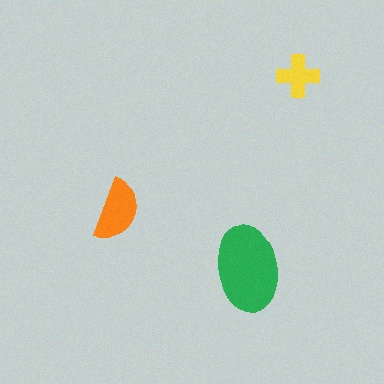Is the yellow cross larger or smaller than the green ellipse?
Smaller.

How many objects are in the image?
There are 3 objects in the image.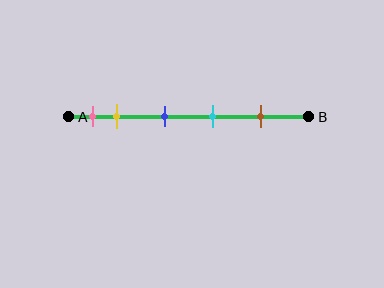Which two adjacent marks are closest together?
The pink and yellow marks are the closest adjacent pair.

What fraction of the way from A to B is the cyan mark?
The cyan mark is approximately 60% (0.6) of the way from A to B.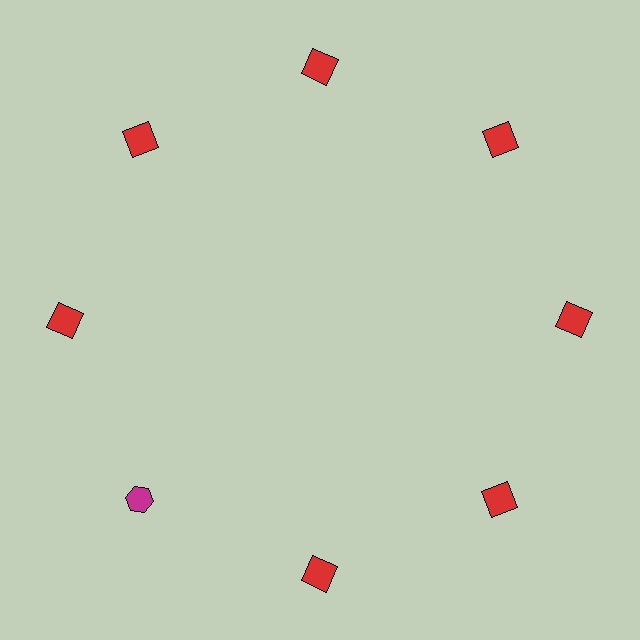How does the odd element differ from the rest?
It differs in both color (magenta instead of red) and shape (hexagon instead of square).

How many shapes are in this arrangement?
There are 8 shapes arranged in a ring pattern.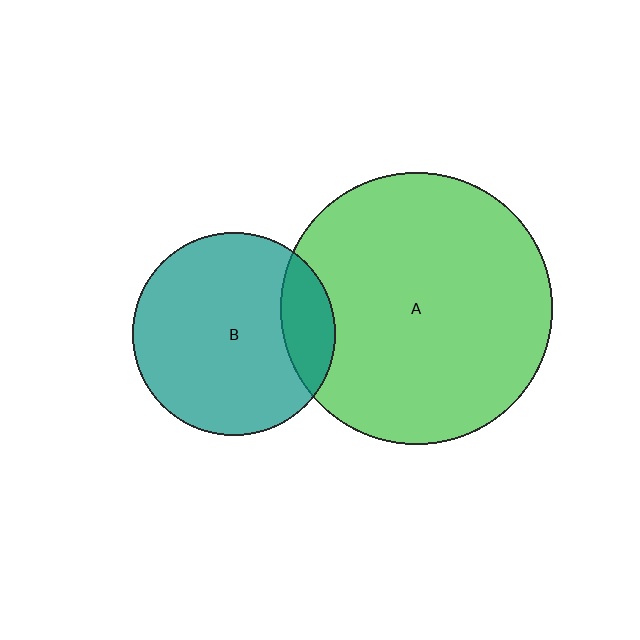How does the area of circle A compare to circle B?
Approximately 1.8 times.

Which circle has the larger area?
Circle A (green).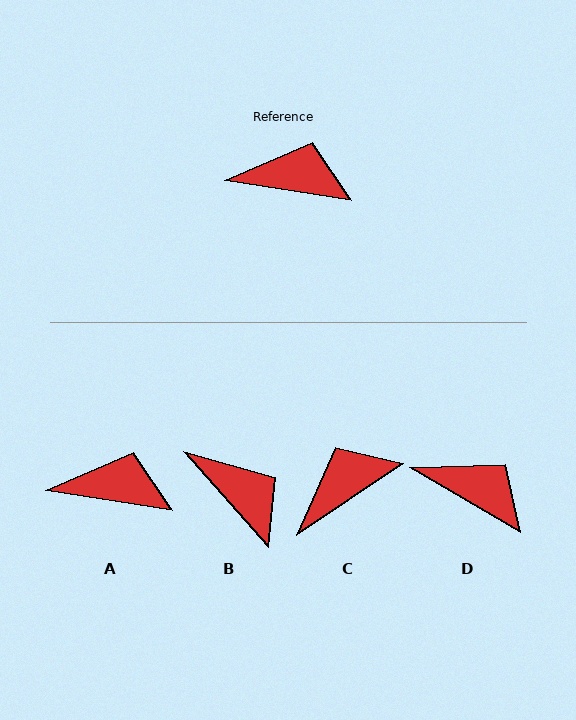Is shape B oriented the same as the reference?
No, it is off by about 39 degrees.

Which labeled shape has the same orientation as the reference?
A.